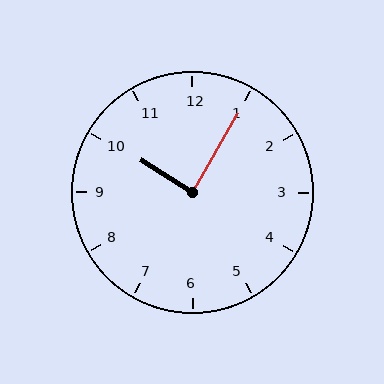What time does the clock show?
10:05.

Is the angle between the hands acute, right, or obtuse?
It is right.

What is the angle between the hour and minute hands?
Approximately 88 degrees.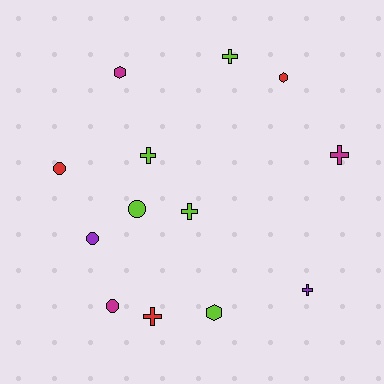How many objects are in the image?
There are 13 objects.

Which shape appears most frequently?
Cross, with 6 objects.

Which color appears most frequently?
Lime, with 5 objects.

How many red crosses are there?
There is 1 red cross.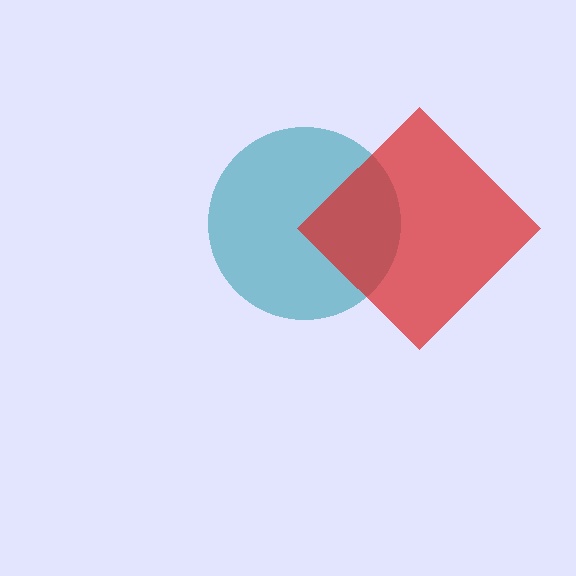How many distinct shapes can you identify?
There are 2 distinct shapes: a teal circle, a red diamond.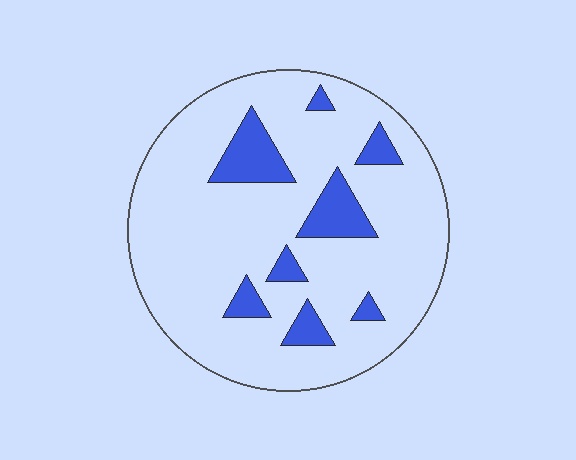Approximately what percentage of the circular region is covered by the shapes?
Approximately 15%.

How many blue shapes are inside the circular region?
8.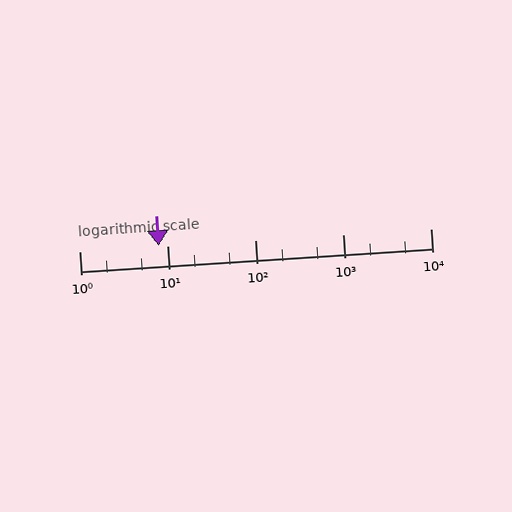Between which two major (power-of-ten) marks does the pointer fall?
The pointer is between 1 and 10.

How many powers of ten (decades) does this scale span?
The scale spans 4 decades, from 1 to 10000.